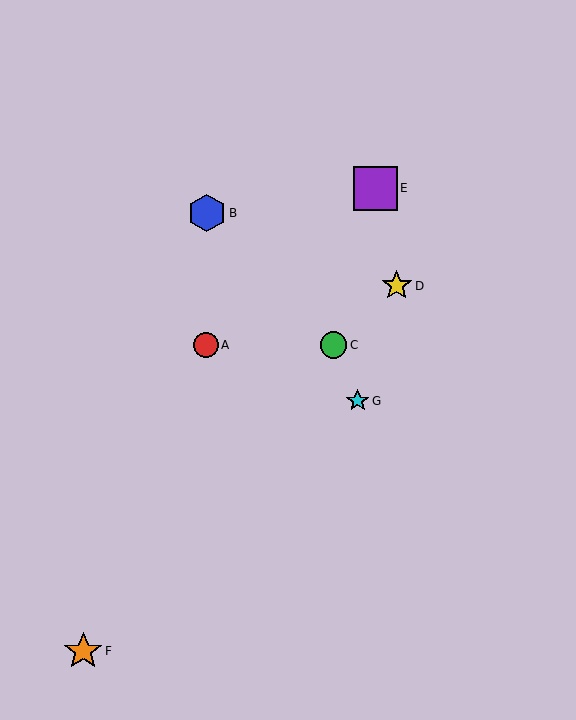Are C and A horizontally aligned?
Yes, both are at y≈345.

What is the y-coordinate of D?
Object D is at y≈286.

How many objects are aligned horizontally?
2 objects (A, C) are aligned horizontally.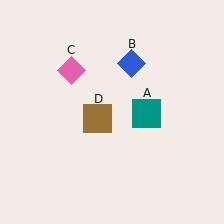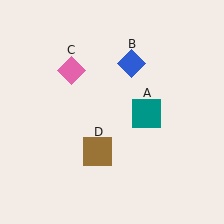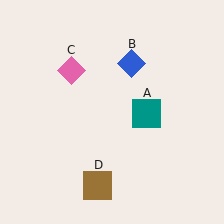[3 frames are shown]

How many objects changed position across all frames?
1 object changed position: brown square (object D).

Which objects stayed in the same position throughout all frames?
Teal square (object A) and blue diamond (object B) and pink diamond (object C) remained stationary.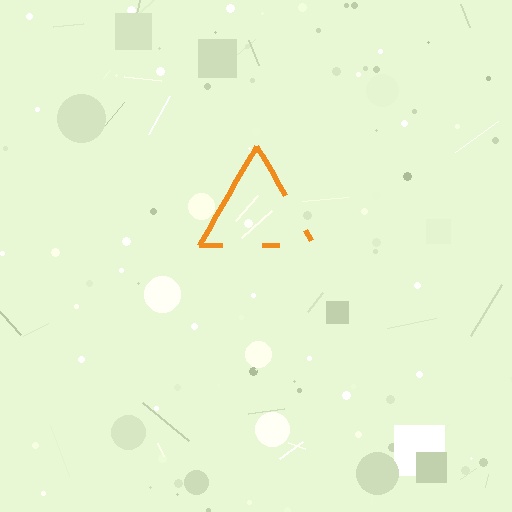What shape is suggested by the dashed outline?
The dashed outline suggests a triangle.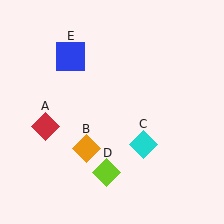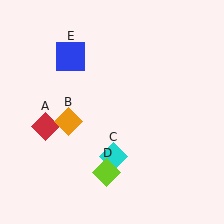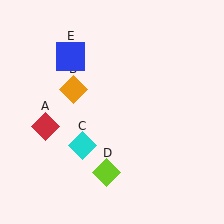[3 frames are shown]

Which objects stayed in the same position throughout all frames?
Red diamond (object A) and lime diamond (object D) and blue square (object E) remained stationary.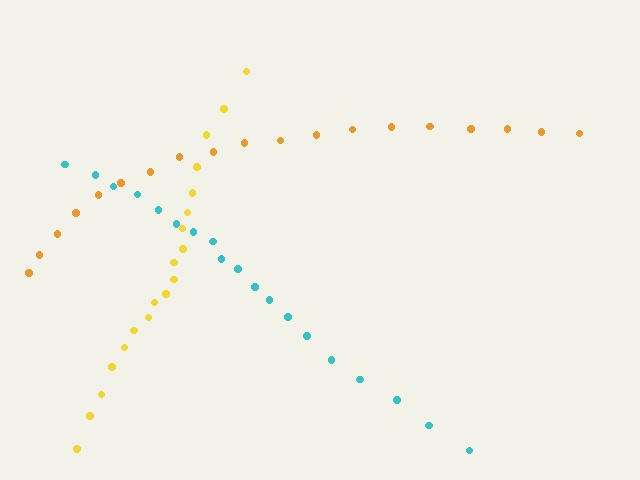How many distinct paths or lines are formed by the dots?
There are 3 distinct paths.